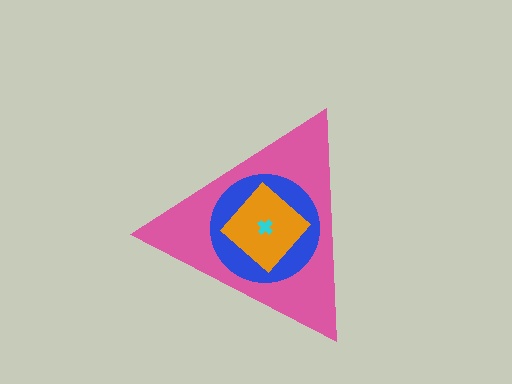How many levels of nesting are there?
4.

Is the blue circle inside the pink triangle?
Yes.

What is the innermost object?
The cyan cross.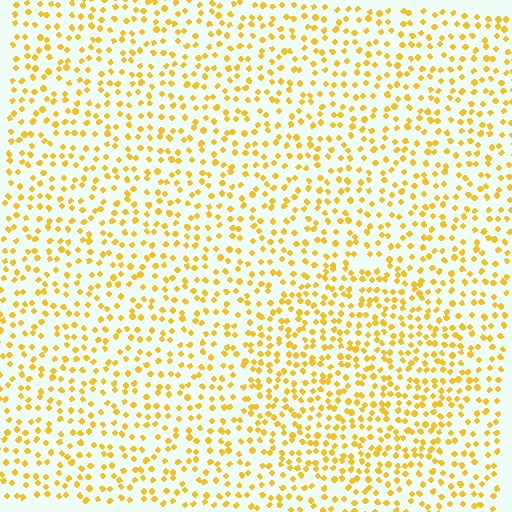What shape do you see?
I see a circle.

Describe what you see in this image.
The image contains small yellow elements arranged at two different densities. A circle-shaped region is visible where the elements are more densely packed than the surrounding area.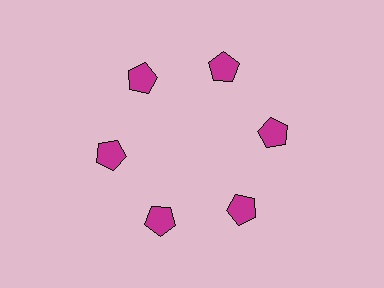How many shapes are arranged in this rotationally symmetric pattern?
There are 6 shapes, arranged in 6 groups of 1.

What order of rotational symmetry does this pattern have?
This pattern has 6-fold rotational symmetry.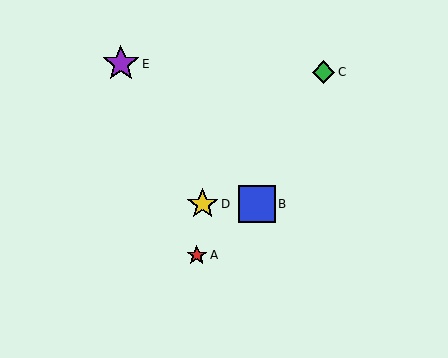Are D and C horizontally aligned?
No, D is at y≈204 and C is at y≈72.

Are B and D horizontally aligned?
Yes, both are at y≈204.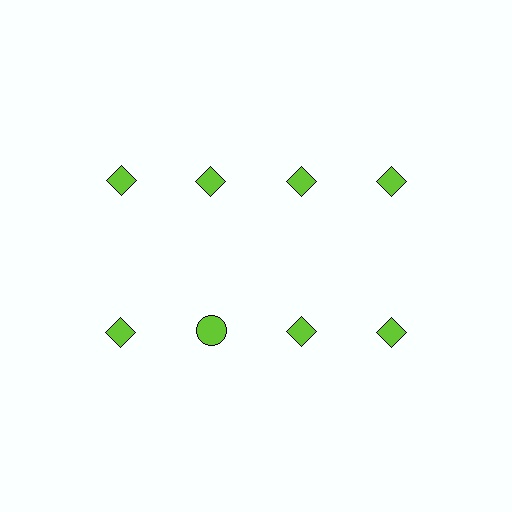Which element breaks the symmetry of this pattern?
The lime circle in the second row, second from left column breaks the symmetry. All other shapes are lime diamonds.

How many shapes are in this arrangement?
There are 8 shapes arranged in a grid pattern.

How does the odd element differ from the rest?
It has a different shape: circle instead of diamond.